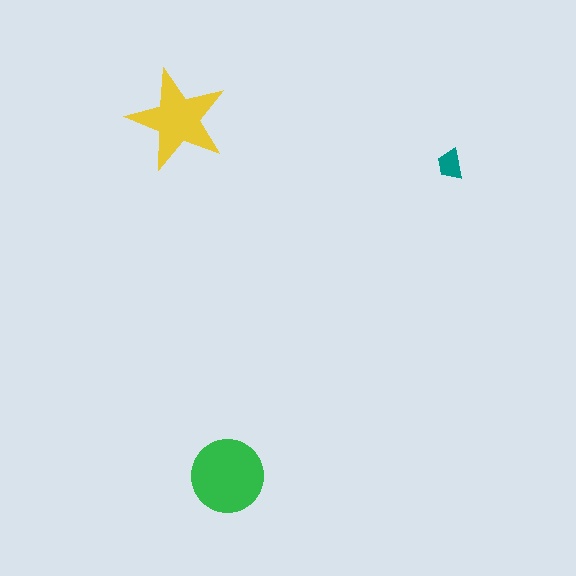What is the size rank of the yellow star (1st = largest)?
2nd.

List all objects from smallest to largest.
The teal trapezoid, the yellow star, the green circle.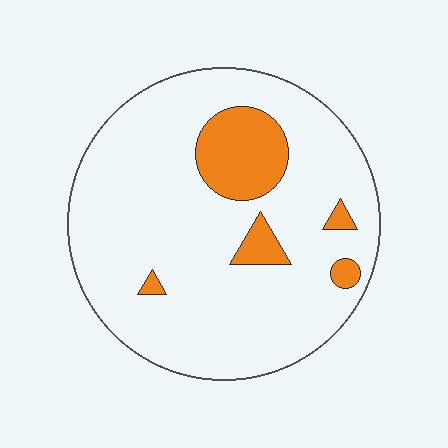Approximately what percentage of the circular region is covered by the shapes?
Approximately 15%.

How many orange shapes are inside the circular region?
5.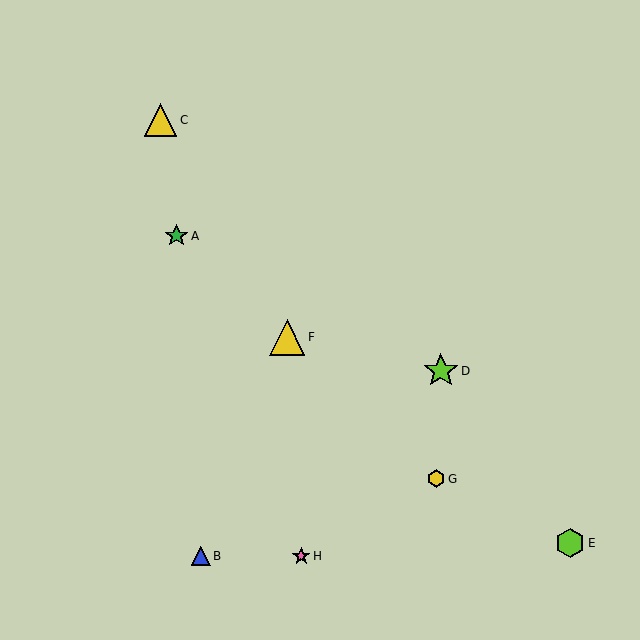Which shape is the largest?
The yellow triangle (labeled F) is the largest.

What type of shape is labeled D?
Shape D is a lime star.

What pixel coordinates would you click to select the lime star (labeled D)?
Click at (441, 371) to select the lime star D.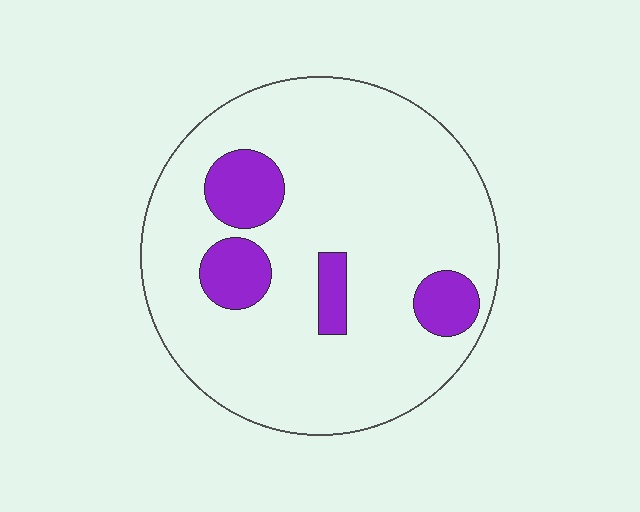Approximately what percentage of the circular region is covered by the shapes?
Approximately 15%.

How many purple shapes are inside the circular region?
4.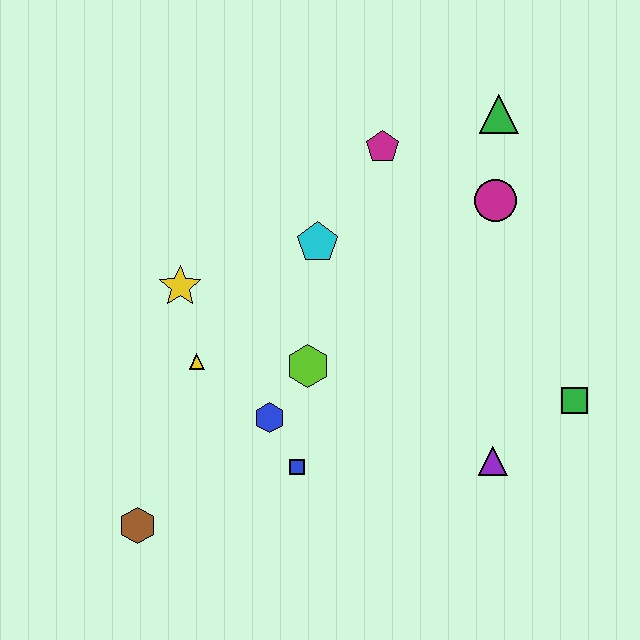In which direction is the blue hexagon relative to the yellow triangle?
The blue hexagon is to the right of the yellow triangle.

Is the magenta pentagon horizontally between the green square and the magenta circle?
No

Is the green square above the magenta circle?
No